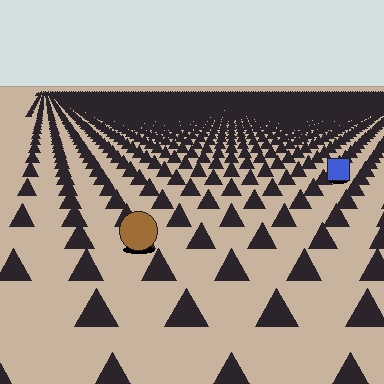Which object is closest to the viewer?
The brown circle is closest. The texture marks near it are larger and more spread out.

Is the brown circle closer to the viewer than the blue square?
Yes. The brown circle is closer — you can tell from the texture gradient: the ground texture is coarser near it.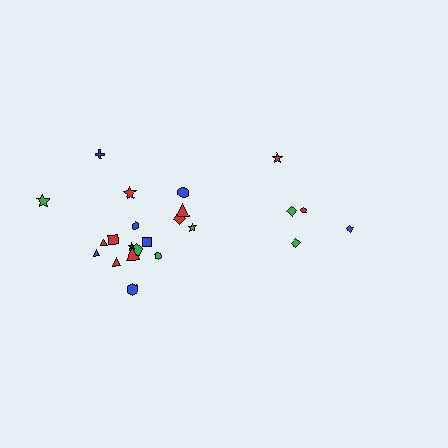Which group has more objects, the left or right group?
The left group.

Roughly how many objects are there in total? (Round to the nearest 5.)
Roughly 25 objects in total.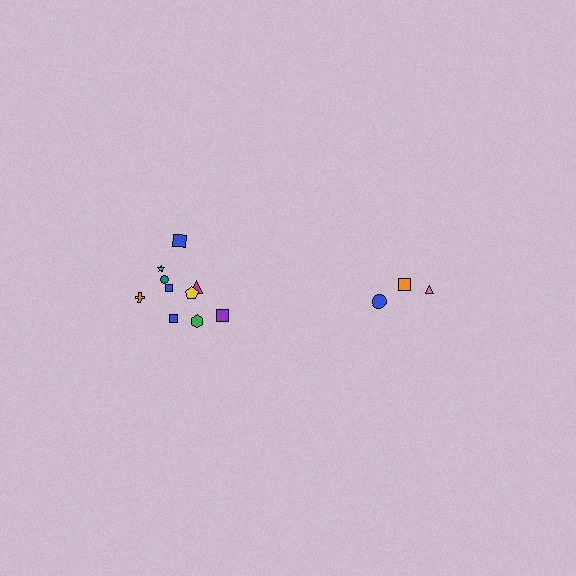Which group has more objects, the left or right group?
The left group.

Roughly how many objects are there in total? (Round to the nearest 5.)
Roughly 15 objects in total.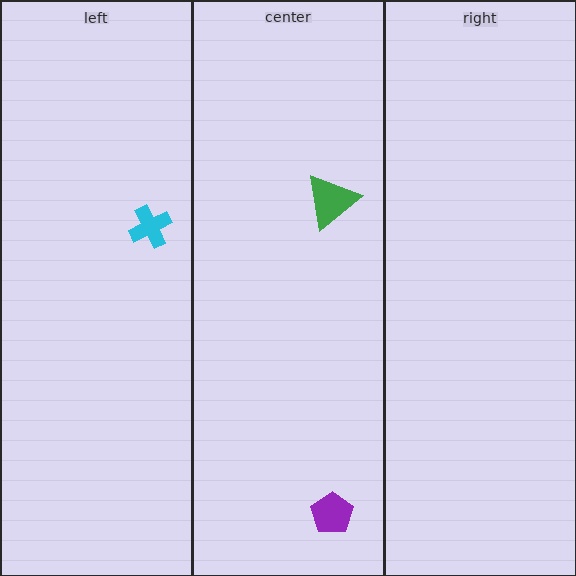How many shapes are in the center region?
2.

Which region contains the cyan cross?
The left region.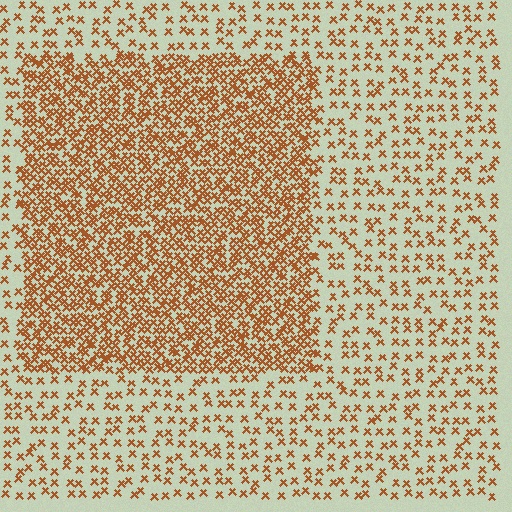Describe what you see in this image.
The image contains small brown elements arranged at two different densities. A rectangle-shaped region is visible where the elements are more densely packed than the surrounding area.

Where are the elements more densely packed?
The elements are more densely packed inside the rectangle boundary.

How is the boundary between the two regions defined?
The boundary is defined by a change in element density (approximately 2.7x ratio). All elements are the same color, size, and shape.